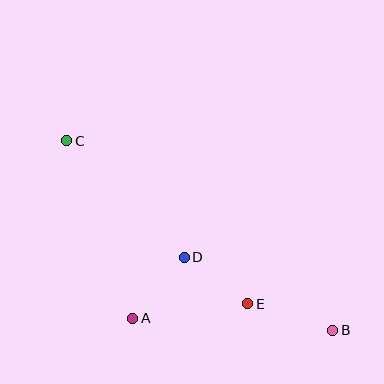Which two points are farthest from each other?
Points B and C are farthest from each other.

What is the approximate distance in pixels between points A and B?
The distance between A and B is approximately 200 pixels.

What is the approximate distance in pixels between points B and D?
The distance between B and D is approximately 166 pixels.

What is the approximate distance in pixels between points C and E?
The distance between C and E is approximately 244 pixels.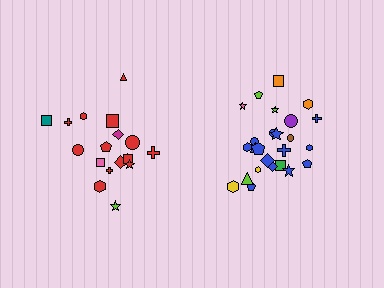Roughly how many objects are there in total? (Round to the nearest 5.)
Roughly 45 objects in total.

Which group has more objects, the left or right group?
The right group.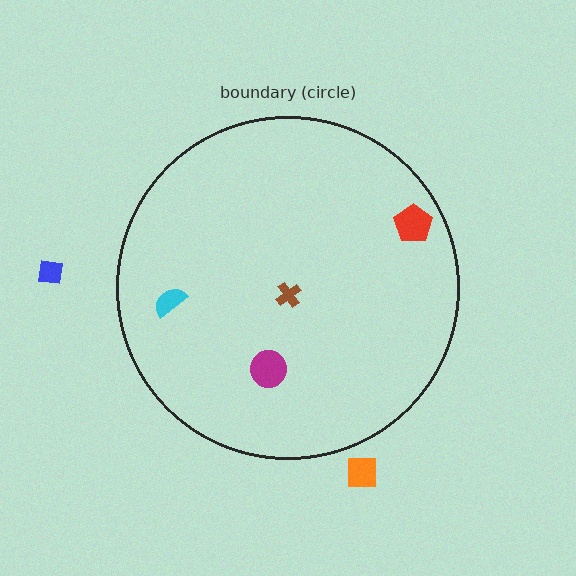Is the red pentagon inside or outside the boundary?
Inside.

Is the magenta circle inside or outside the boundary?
Inside.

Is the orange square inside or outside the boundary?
Outside.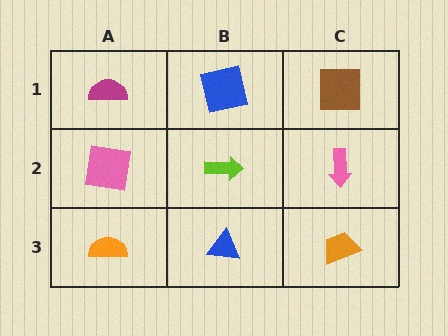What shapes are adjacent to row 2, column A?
A magenta semicircle (row 1, column A), an orange semicircle (row 3, column A), a lime arrow (row 2, column B).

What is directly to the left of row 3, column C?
A blue triangle.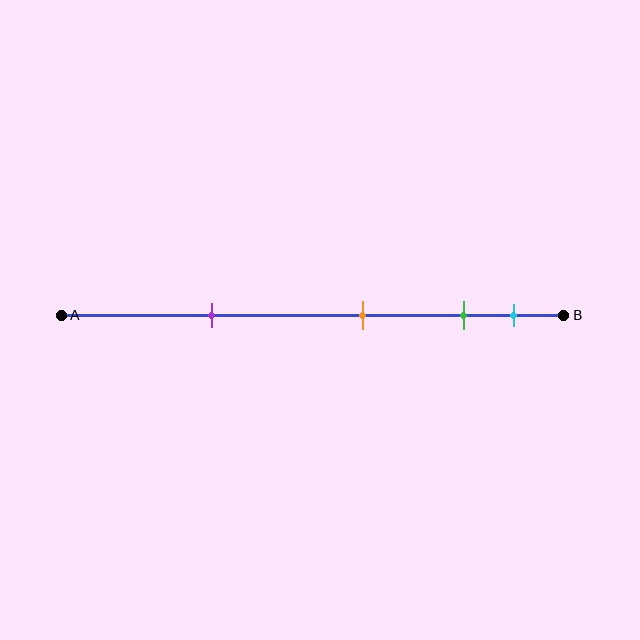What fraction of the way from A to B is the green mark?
The green mark is approximately 80% (0.8) of the way from A to B.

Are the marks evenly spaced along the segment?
No, the marks are not evenly spaced.